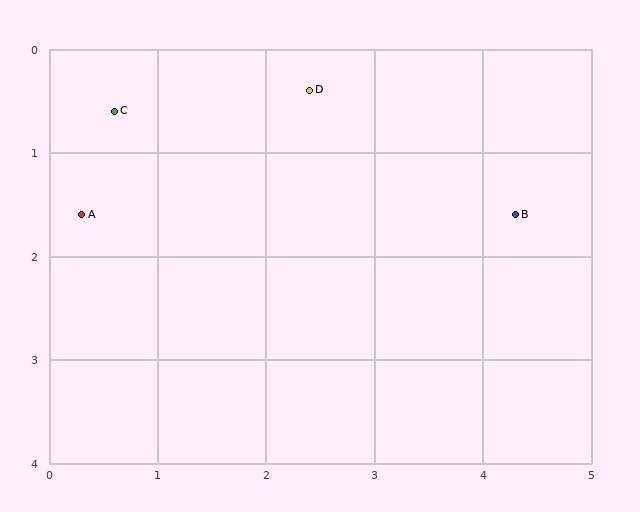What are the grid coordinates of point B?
Point B is at approximately (4.3, 1.6).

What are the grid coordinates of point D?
Point D is at approximately (2.4, 0.4).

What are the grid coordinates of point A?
Point A is at approximately (0.3, 1.6).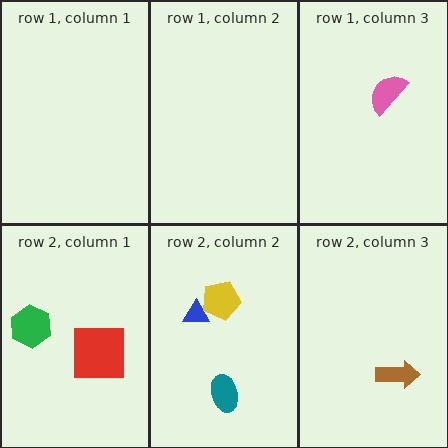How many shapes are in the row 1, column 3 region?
1.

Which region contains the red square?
The row 2, column 1 region.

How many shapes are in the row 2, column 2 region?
3.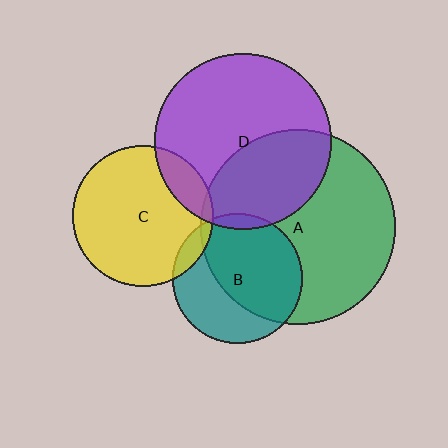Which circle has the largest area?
Circle A (green).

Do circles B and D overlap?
Yes.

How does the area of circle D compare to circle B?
Approximately 1.8 times.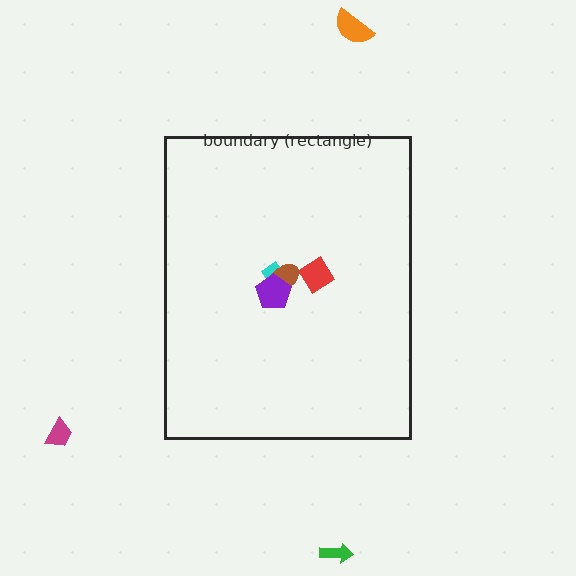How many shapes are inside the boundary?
4 inside, 3 outside.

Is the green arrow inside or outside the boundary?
Outside.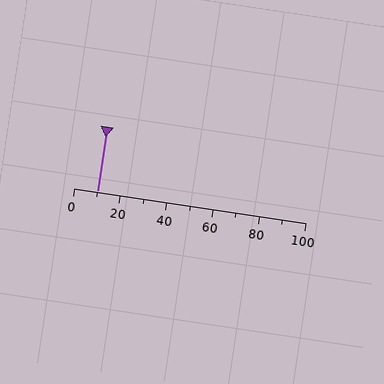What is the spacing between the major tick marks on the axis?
The major ticks are spaced 20 apart.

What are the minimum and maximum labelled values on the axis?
The axis runs from 0 to 100.